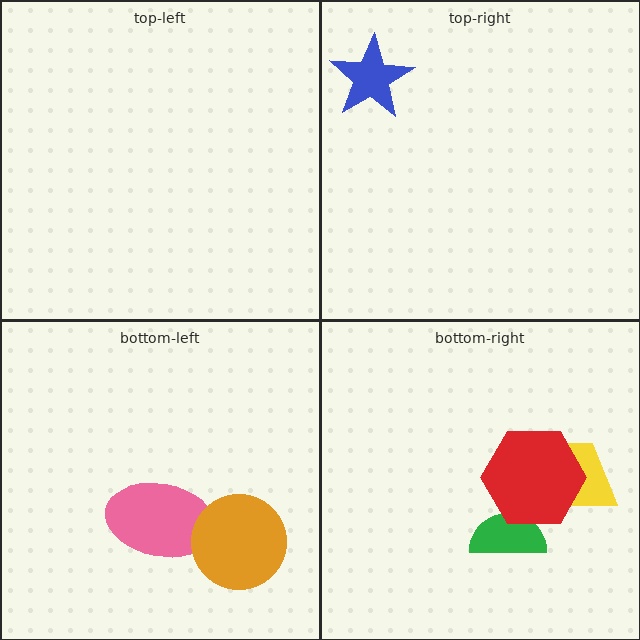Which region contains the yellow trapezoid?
The bottom-right region.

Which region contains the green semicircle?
The bottom-right region.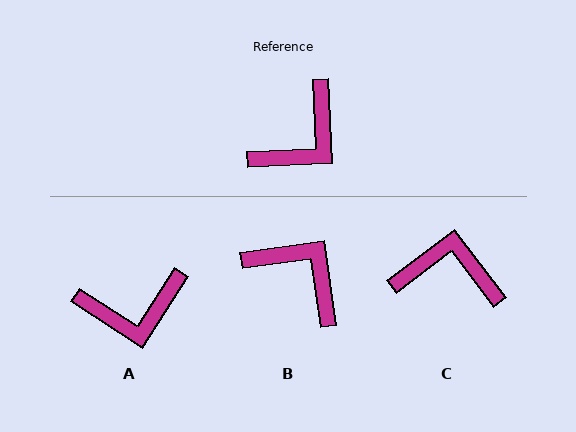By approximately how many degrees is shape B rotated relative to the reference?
Approximately 95 degrees counter-clockwise.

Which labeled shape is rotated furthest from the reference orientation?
C, about 125 degrees away.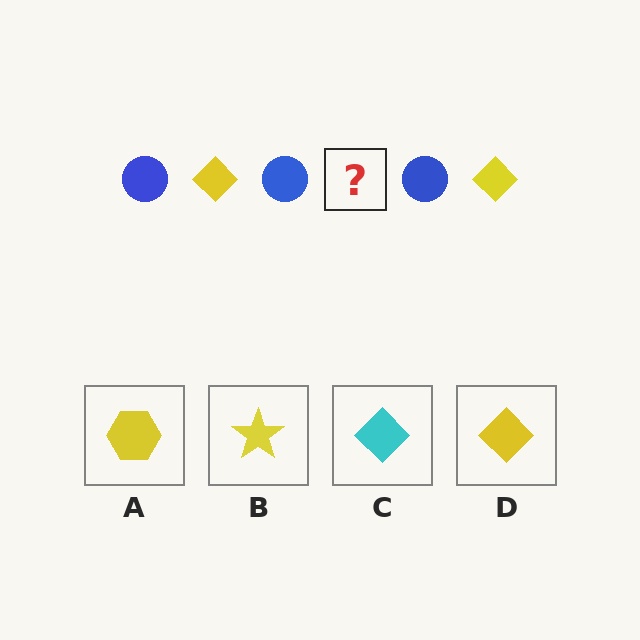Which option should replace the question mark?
Option D.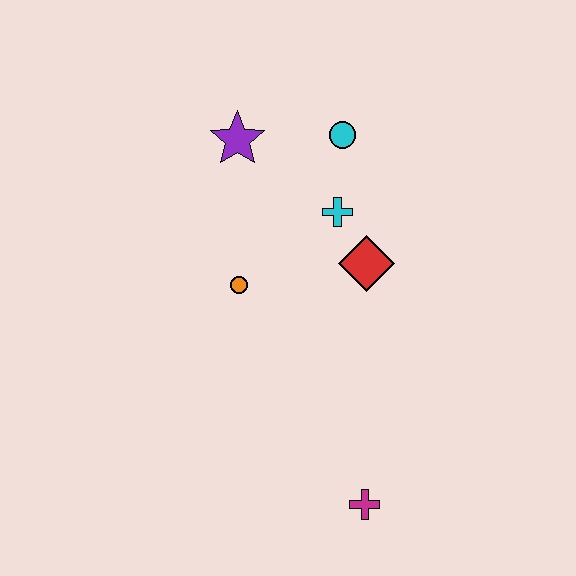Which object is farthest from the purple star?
The magenta cross is farthest from the purple star.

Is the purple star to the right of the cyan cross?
No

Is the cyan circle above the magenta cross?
Yes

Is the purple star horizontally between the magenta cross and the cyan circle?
No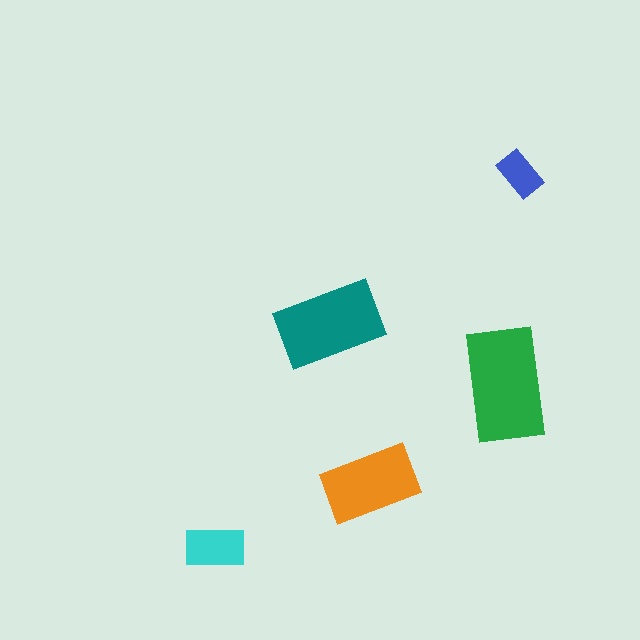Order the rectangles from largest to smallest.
the green one, the teal one, the orange one, the cyan one, the blue one.